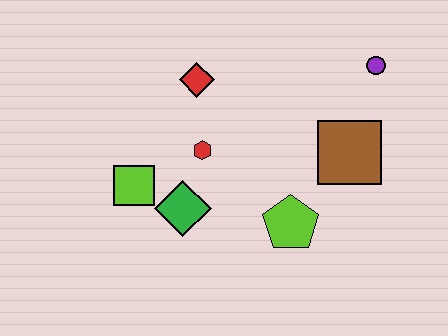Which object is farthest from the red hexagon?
The purple circle is farthest from the red hexagon.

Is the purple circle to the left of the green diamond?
No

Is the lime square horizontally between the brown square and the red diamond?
No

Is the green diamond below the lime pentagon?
No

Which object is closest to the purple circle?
The brown square is closest to the purple circle.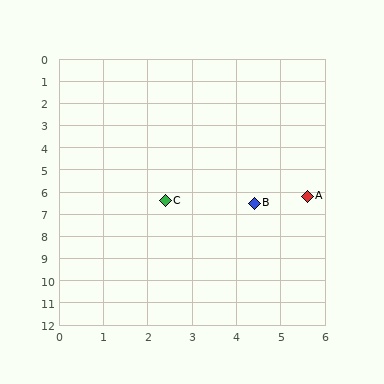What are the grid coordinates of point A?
Point A is at approximately (5.6, 6.2).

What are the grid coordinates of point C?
Point C is at approximately (2.4, 6.4).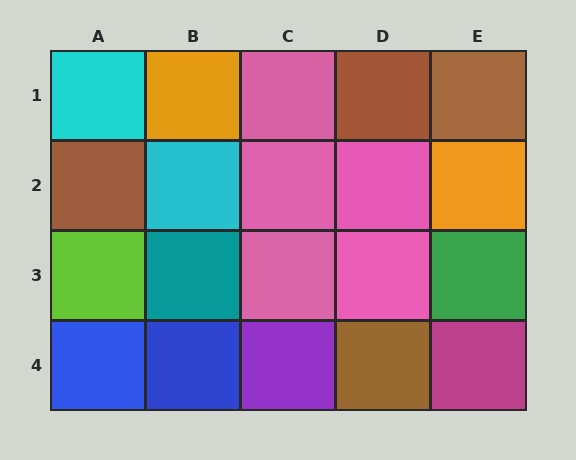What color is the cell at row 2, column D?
Pink.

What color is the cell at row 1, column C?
Pink.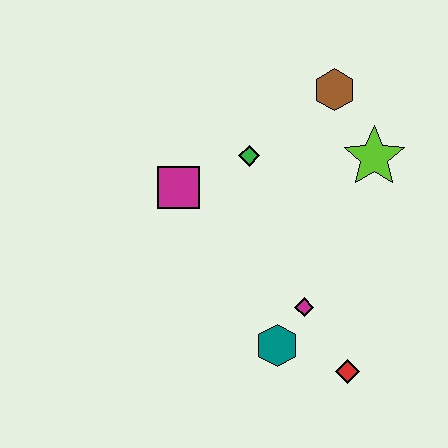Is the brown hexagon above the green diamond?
Yes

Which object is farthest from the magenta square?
The red diamond is farthest from the magenta square.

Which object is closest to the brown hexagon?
The lime star is closest to the brown hexagon.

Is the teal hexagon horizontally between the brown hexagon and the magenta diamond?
No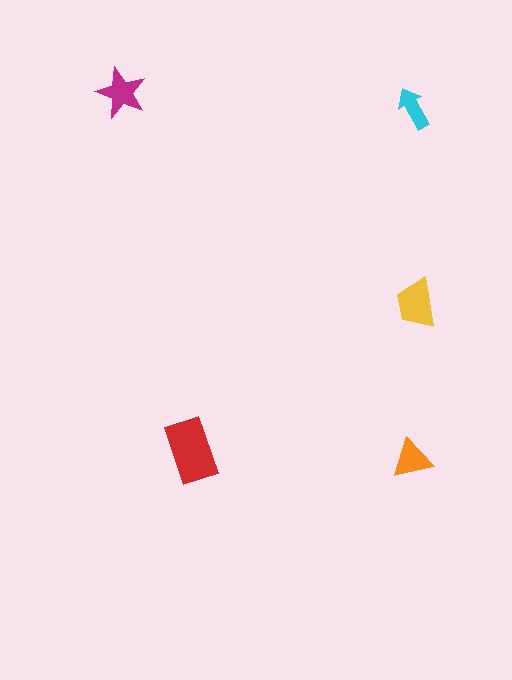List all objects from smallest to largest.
The cyan arrow, the orange triangle, the magenta star, the yellow trapezoid, the red rectangle.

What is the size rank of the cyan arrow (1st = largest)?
5th.